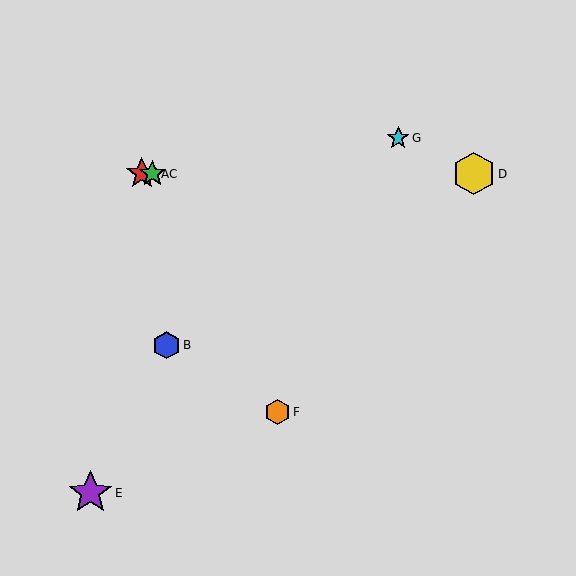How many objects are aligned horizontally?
3 objects (A, C, D) are aligned horizontally.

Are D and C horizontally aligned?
Yes, both are at y≈174.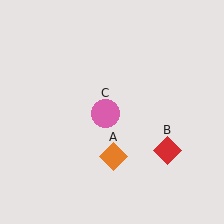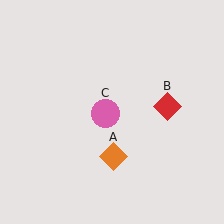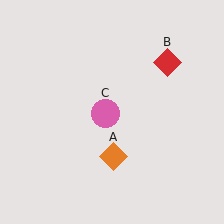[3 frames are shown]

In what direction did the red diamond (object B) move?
The red diamond (object B) moved up.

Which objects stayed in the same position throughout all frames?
Orange diamond (object A) and pink circle (object C) remained stationary.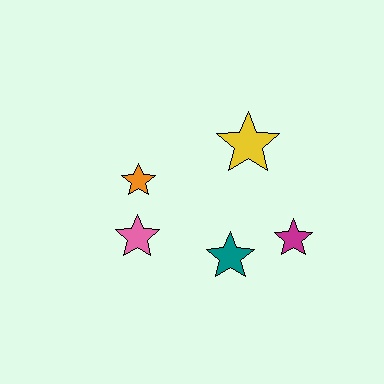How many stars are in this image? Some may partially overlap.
There are 5 stars.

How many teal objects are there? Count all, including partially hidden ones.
There is 1 teal object.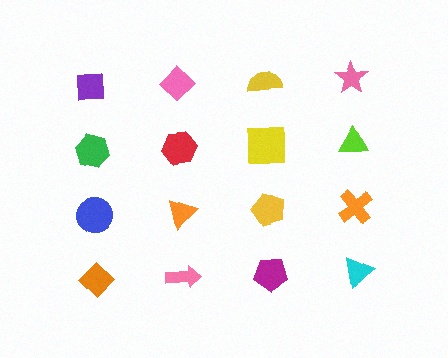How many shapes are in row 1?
4 shapes.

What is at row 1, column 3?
A yellow semicircle.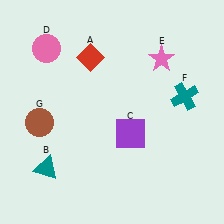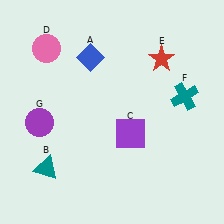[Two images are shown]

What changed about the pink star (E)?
In Image 1, E is pink. In Image 2, it changed to red.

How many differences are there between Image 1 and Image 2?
There are 3 differences between the two images.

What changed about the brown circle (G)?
In Image 1, G is brown. In Image 2, it changed to purple.